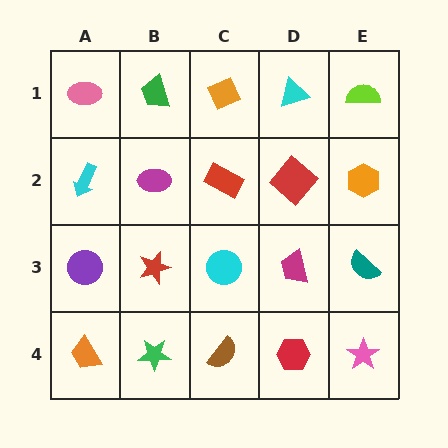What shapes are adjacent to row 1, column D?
A red diamond (row 2, column D), an orange diamond (row 1, column C), a lime semicircle (row 1, column E).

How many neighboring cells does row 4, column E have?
2.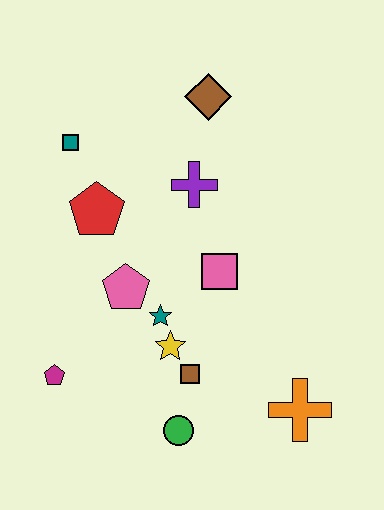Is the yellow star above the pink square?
No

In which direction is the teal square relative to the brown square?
The teal square is above the brown square.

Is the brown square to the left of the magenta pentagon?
No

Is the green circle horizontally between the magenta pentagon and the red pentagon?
No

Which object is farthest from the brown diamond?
The green circle is farthest from the brown diamond.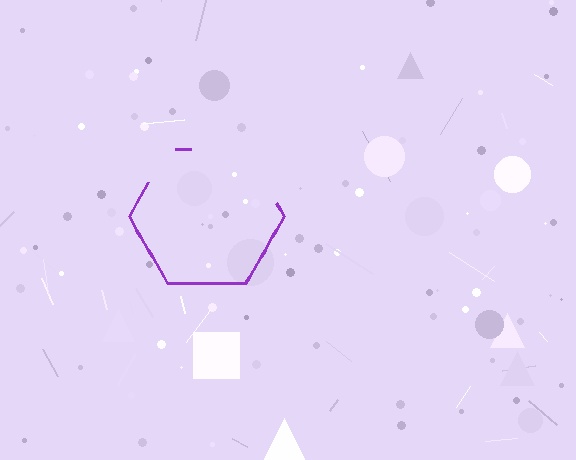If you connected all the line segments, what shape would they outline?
They would outline a hexagon.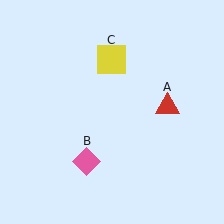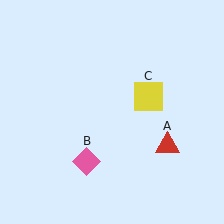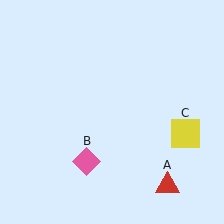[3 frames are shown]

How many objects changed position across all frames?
2 objects changed position: red triangle (object A), yellow square (object C).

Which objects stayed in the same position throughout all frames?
Pink diamond (object B) remained stationary.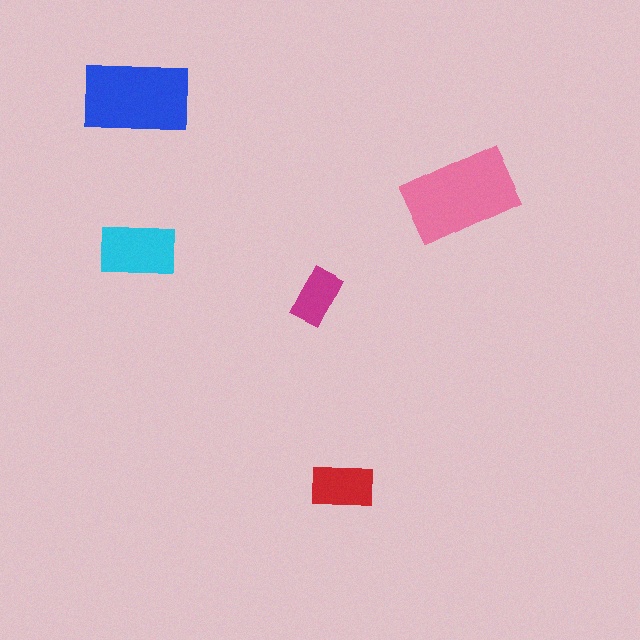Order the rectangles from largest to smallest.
the pink one, the blue one, the cyan one, the red one, the magenta one.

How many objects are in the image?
There are 5 objects in the image.